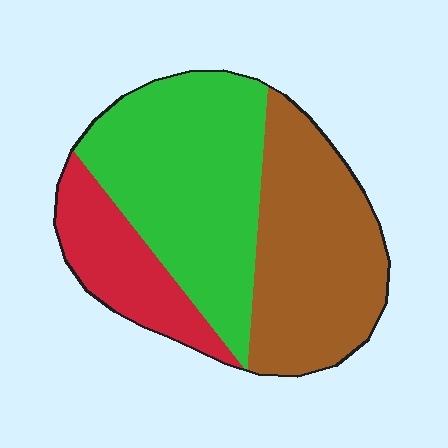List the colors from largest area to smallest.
From largest to smallest: green, brown, red.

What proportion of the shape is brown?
Brown takes up between a quarter and a half of the shape.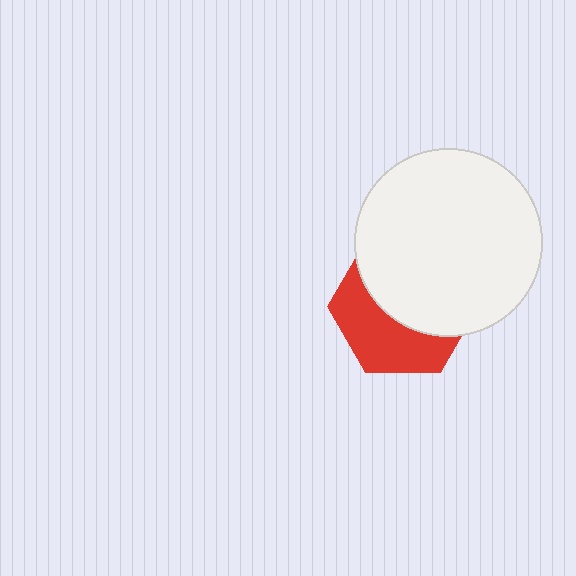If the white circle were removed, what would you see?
You would see the complete red hexagon.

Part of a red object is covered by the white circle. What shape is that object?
It is a hexagon.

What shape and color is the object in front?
The object in front is a white circle.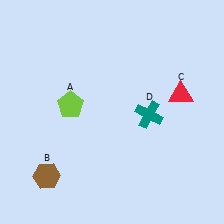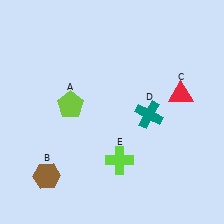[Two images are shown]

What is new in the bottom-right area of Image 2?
A lime cross (E) was added in the bottom-right area of Image 2.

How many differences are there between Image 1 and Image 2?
There is 1 difference between the two images.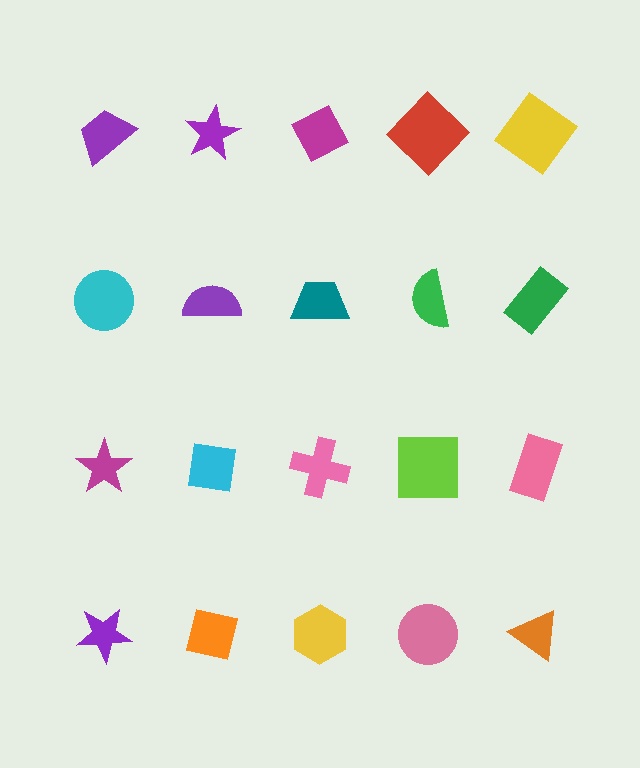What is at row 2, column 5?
A green rectangle.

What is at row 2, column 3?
A teal trapezoid.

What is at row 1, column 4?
A red diamond.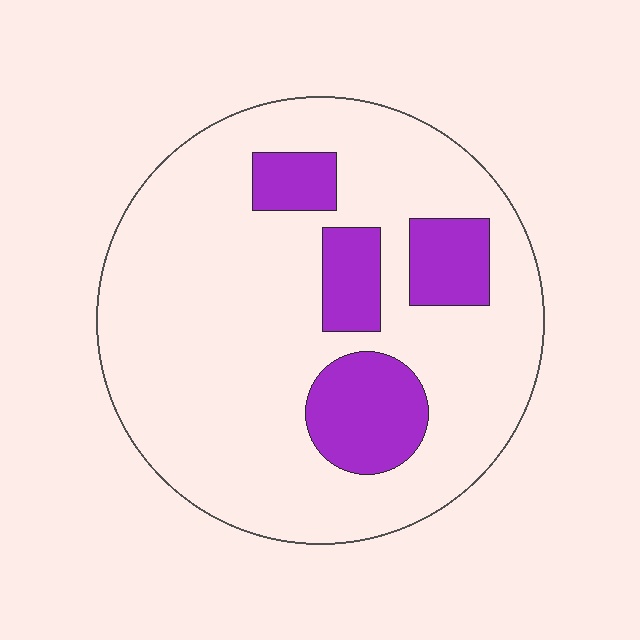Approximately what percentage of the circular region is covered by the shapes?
Approximately 20%.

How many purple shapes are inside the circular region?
4.